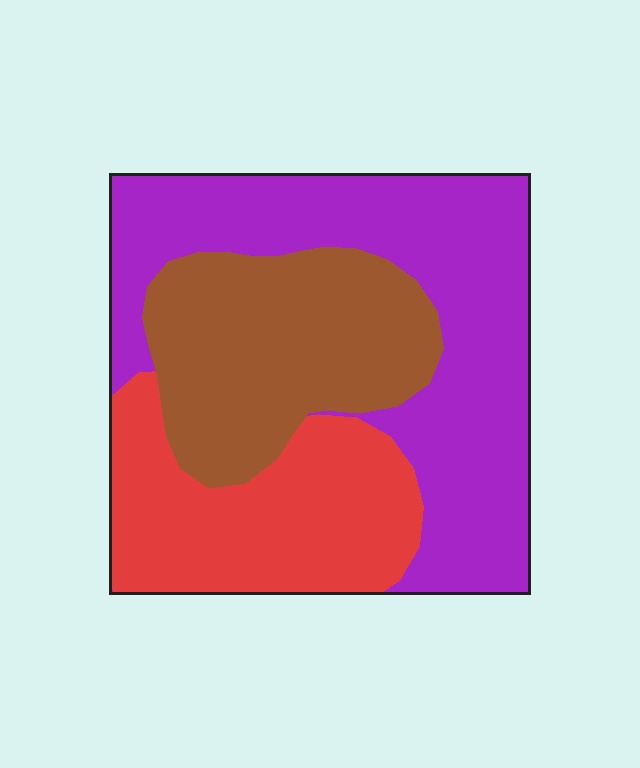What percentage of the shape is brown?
Brown covers around 30% of the shape.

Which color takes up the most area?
Purple, at roughly 45%.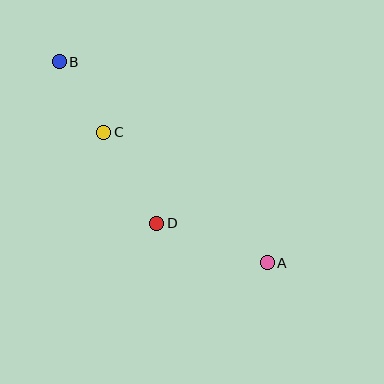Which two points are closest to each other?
Points B and C are closest to each other.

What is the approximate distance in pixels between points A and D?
The distance between A and D is approximately 117 pixels.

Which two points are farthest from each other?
Points A and B are farthest from each other.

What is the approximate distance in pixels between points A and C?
The distance between A and C is approximately 209 pixels.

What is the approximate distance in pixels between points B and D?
The distance between B and D is approximately 189 pixels.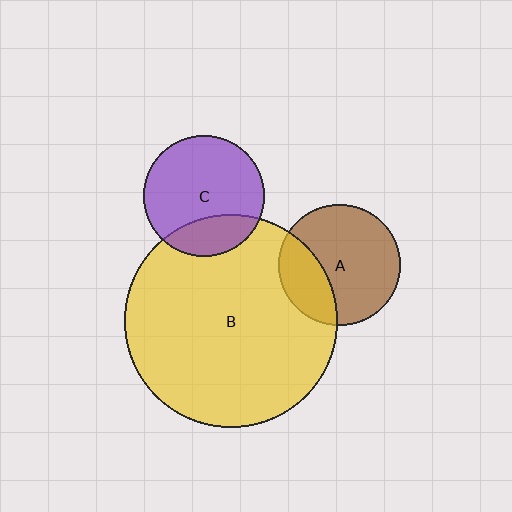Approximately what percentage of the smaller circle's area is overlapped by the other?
Approximately 30%.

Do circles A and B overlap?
Yes.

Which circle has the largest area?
Circle B (yellow).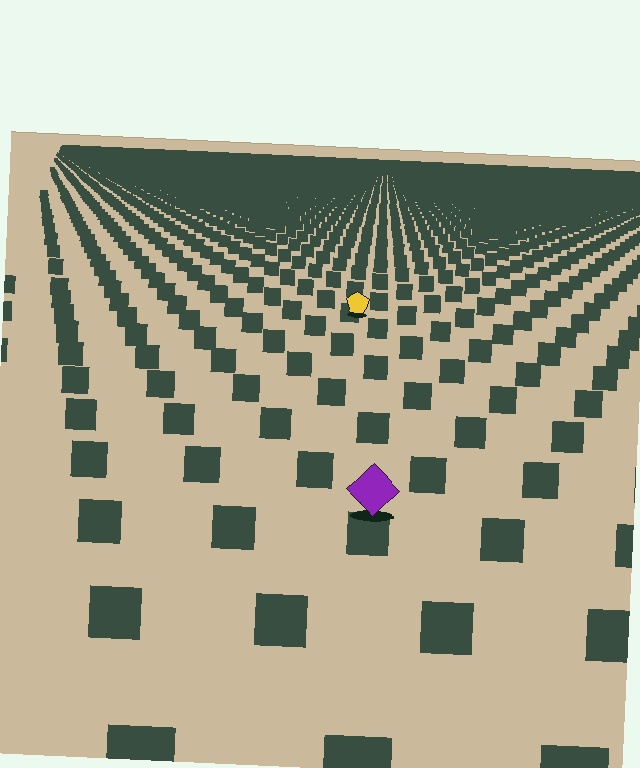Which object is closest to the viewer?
The purple diamond is closest. The texture marks near it are larger and more spread out.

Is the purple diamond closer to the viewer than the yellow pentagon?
Yes. The purple diamond is closer — you can tell from the texture gradient: the ground texture is coarser near it.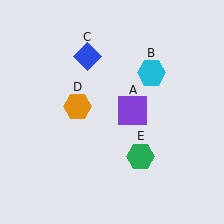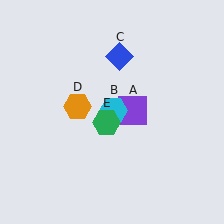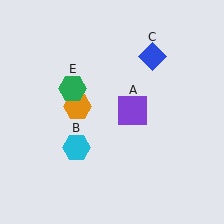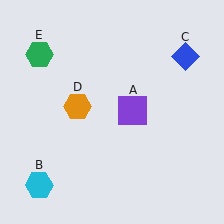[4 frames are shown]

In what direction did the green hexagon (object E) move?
The green hexagon (object E) moved up and to the left.